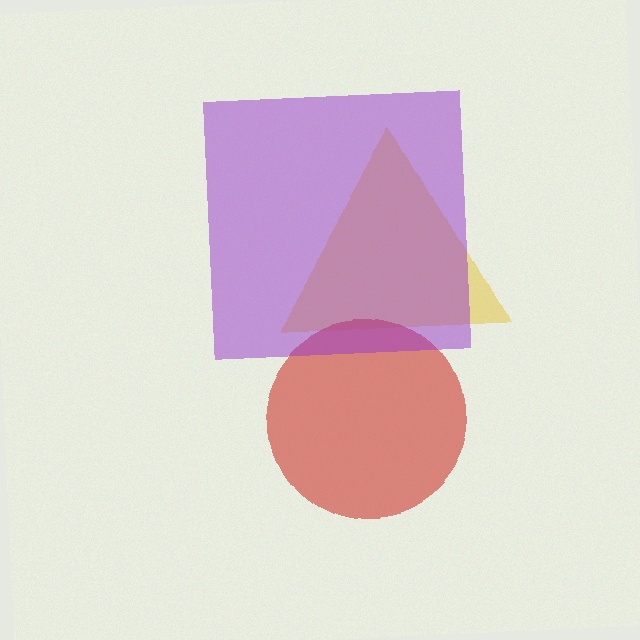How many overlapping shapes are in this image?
There are 3 overlapping shapes in the image.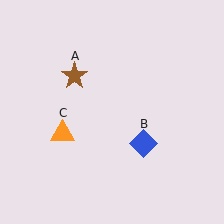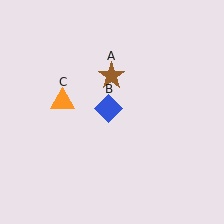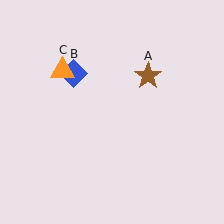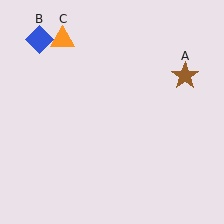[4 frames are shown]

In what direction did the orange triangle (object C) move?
The orange triangle (object C) moved up.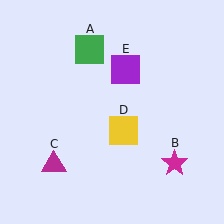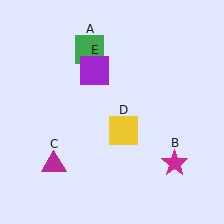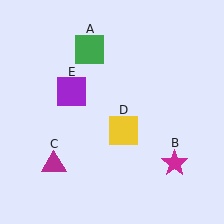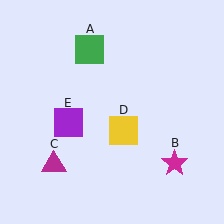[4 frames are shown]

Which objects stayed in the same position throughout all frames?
Green square (object A) and magenta star (object B) and magenta triangle (object C) and yellow square (object D) remained stationary.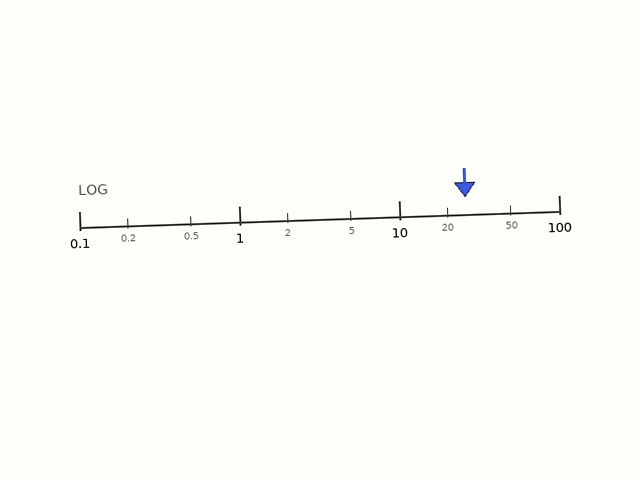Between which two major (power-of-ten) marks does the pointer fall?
The pointer is between 10 and 100.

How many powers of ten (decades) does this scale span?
The scale spans 3 decades, from 0.1 to 100.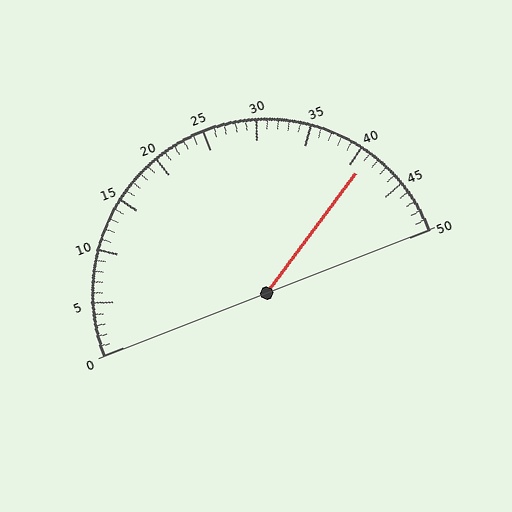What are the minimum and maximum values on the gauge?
The gauge ranges from 0 to 50.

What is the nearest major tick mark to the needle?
The nearest major tick mark is 40.